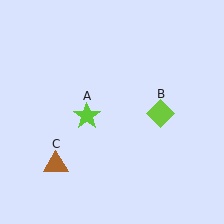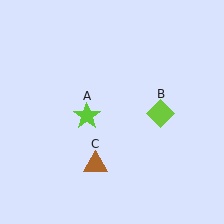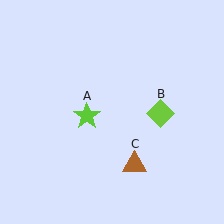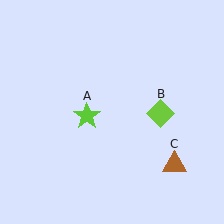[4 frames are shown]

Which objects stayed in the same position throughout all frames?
Lime star (object A) and lime diamond (object B) remained stationary.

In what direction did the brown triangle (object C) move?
The brown triangle (object C) moved right.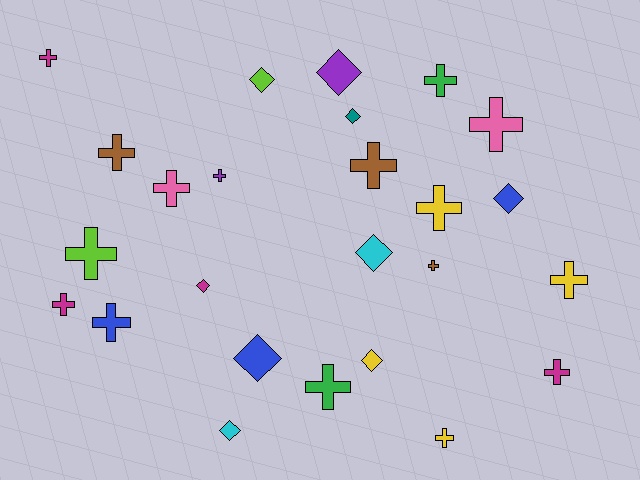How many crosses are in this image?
There are 16 crosses.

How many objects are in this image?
There are 25 objects.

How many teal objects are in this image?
There is 1 teal object.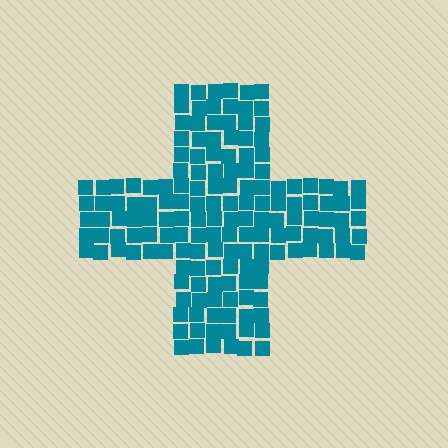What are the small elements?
The small elements are squares.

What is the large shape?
The large shape is a cross.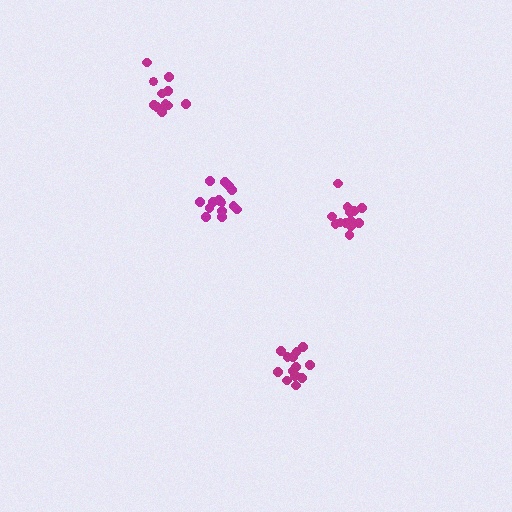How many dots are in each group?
Group 1: 11 dots, Group 2: 14 dots, Group 3: 14 dots, Group 4: 14 dots (53 total).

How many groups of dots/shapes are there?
There are 4 groups.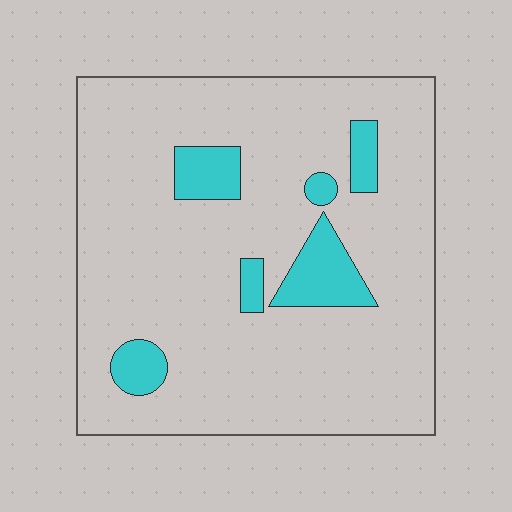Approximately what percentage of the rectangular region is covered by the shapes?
Approximately 10%.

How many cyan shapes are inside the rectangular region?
6.